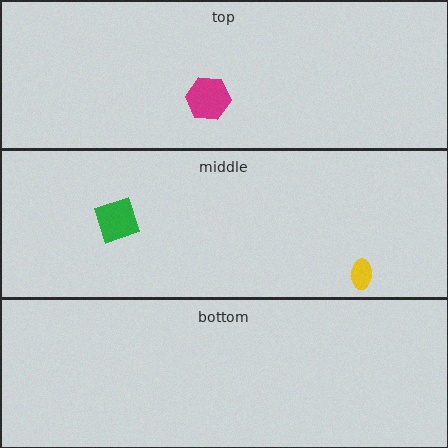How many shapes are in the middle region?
2.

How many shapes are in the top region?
1.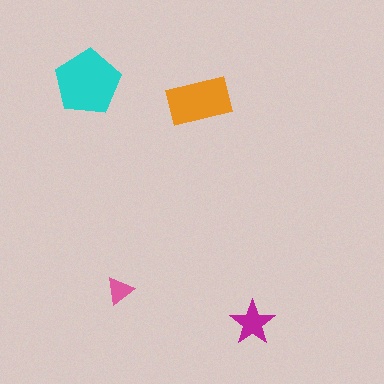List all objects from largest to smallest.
The cyan pentagon, the orange rectangle, the magenta star, the pink triangle.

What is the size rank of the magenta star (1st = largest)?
3rd.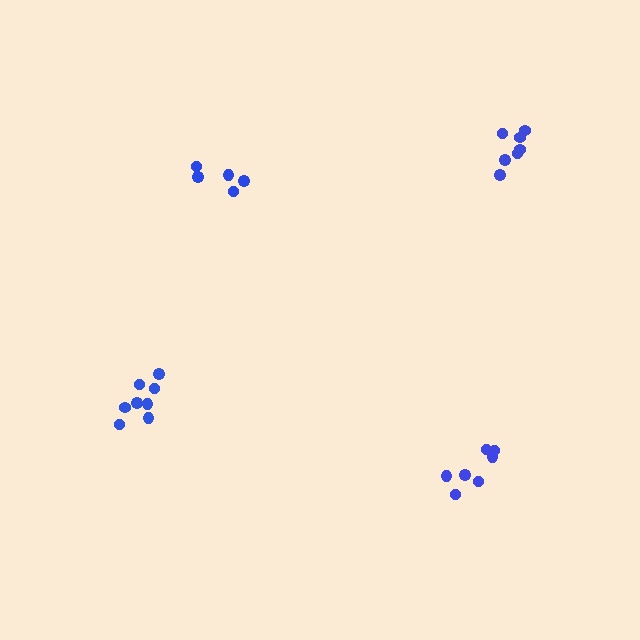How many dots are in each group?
Group 1: 7 dots, Group 2: 7 dots, Group 3: 5 dots, Group 4: 8 dots (27 total).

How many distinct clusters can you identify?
There are 4 distinct clusters.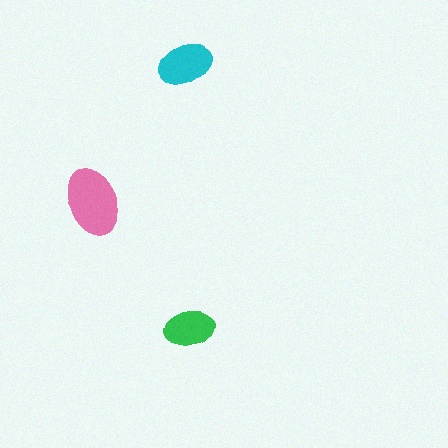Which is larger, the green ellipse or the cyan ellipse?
The cyan one.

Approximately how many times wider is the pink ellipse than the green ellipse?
About 1.5 times wider.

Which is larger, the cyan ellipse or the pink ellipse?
The pink one.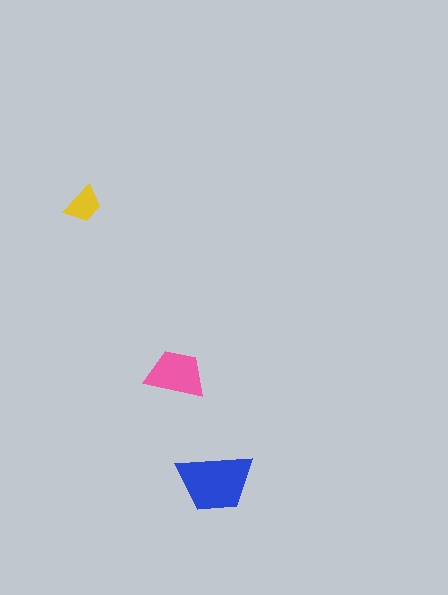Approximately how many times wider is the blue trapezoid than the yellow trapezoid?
About 2 times wider.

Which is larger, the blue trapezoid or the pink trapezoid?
The blue one.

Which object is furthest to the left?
The yellow trapezoid is leftmost.